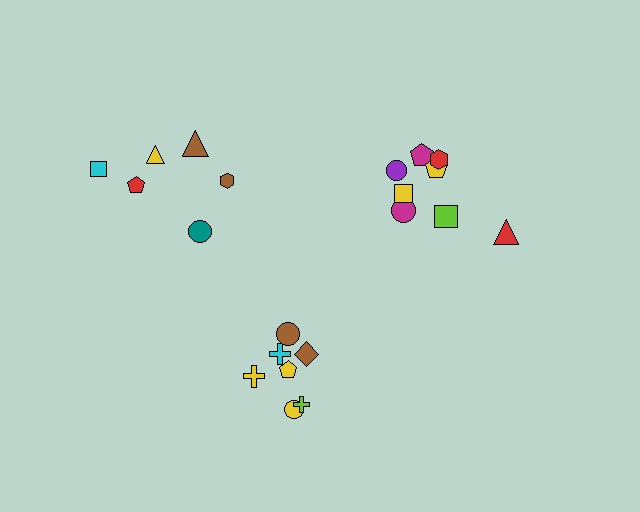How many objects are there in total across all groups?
There are 21 objects.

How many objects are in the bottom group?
There are 7 objects.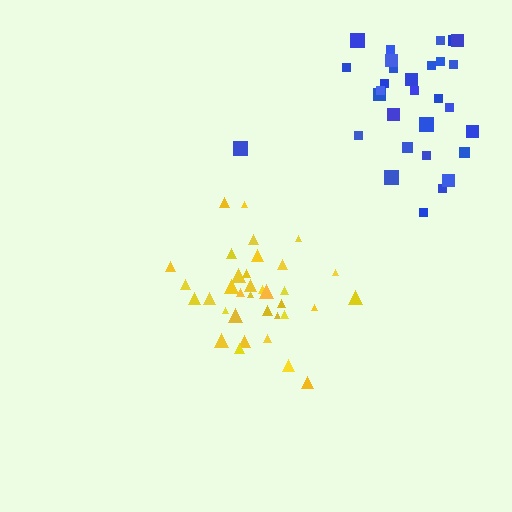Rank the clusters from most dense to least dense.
yellow, blue.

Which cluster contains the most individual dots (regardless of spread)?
Yellow (35).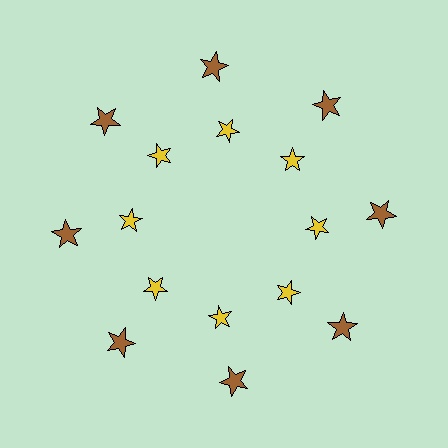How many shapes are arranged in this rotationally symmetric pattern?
There are 16 shapes, arranged in 8 groups of 2.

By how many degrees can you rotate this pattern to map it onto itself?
The pattern maps onto itself every 45 degrees of rotation.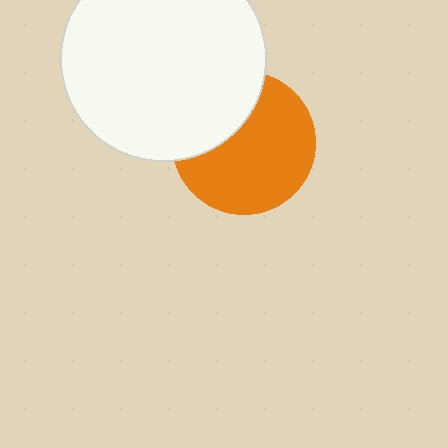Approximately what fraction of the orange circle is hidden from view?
Roughly 32% of the orange circle is hidden behind the white circle.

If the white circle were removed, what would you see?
You would see the complete orange circle.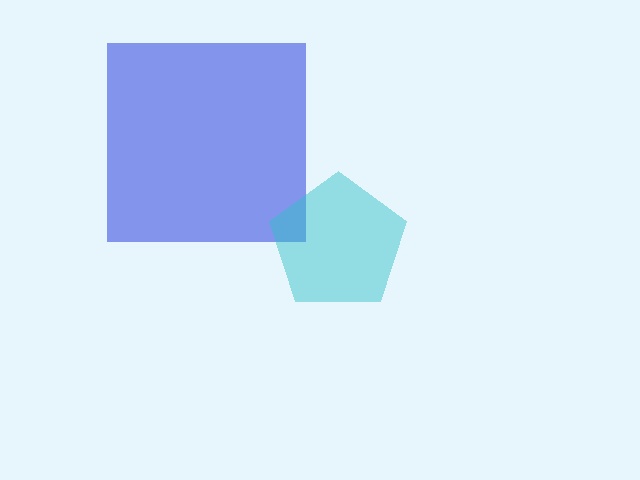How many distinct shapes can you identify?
There are 2 distinct shapes: a blue square, a cyan pentagon.